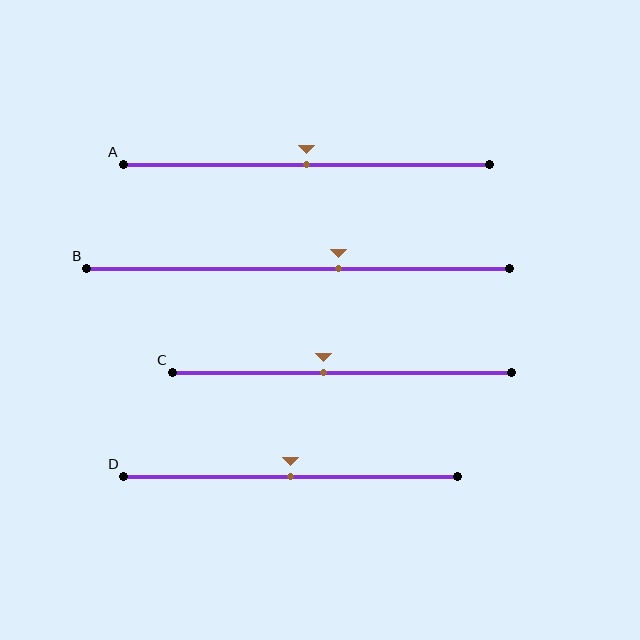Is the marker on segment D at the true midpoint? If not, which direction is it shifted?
Yes, the marker on segment D is at the true midpoint.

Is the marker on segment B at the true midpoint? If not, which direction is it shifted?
No, the marker on segment B is shifted to the right by about 9% of the segment length.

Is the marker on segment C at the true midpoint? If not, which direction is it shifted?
No, the marker on segment C is shifted to the left by about 5% of the segment length.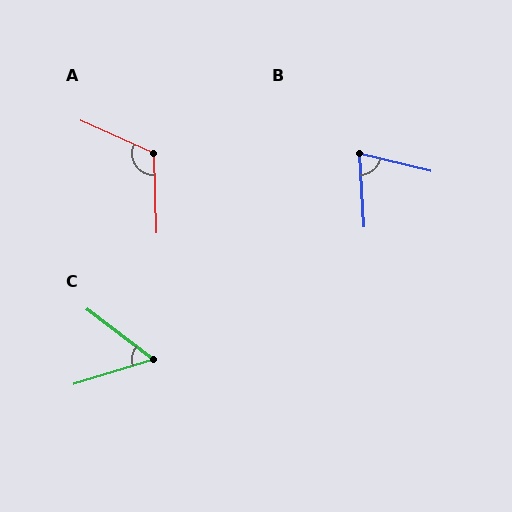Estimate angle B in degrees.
Approximately 73 degrees.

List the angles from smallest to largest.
C (55°), B (73°), A (116°).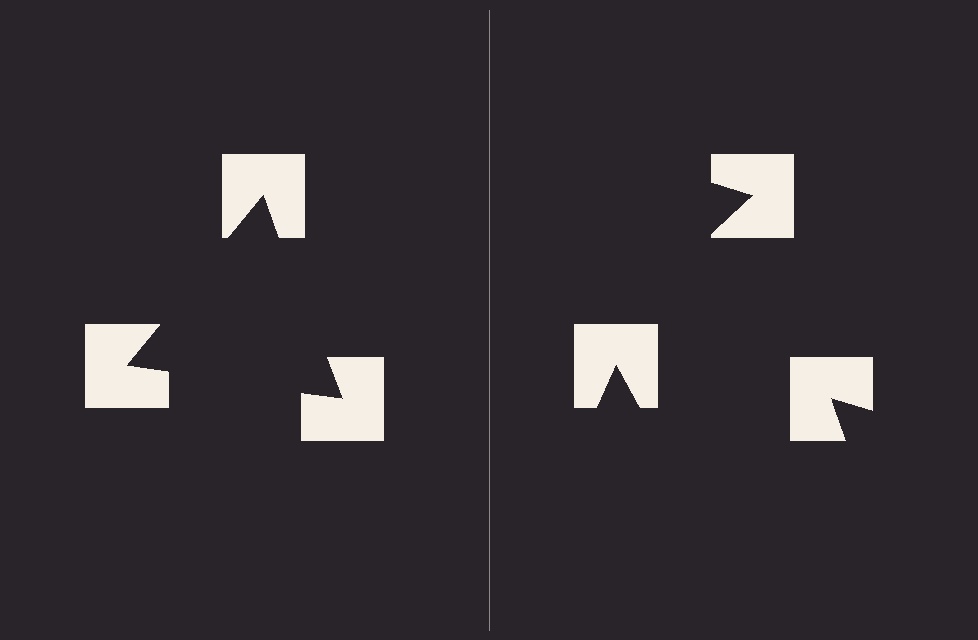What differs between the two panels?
The notched squares are positioned identically on both sides; only the wedge orientations differ. On the left they align to a triangle; on the right they are misaligned.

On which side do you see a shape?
An illusory triangle appears on the left side. On the right side the wedge cuts are rotated, so no coherent shape forms.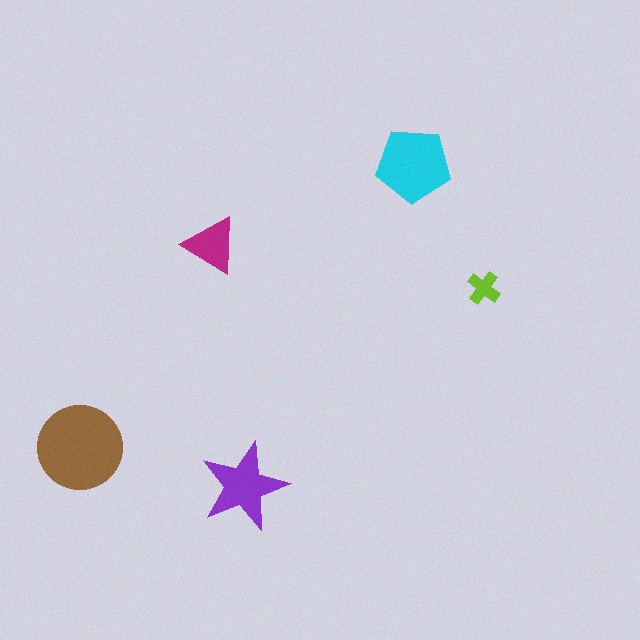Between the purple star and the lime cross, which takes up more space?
The purple star.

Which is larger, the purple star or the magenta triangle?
The purple star.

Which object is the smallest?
The lime cross.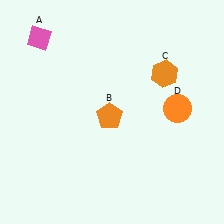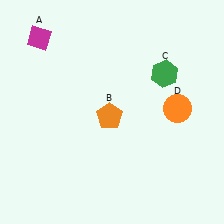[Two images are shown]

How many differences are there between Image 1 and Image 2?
There are 2 differences between the two images.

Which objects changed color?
A changed from pink to magenta. C changed from orange to green.